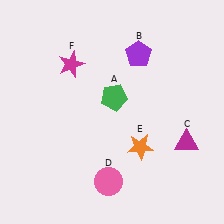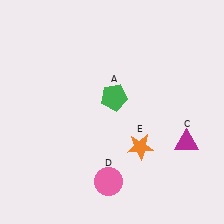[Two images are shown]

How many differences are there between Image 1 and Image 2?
There are 2 differences between the two images.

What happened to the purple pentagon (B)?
The purple pentagon (B) was removed in Image 2. It was in the top-right area of Image 1.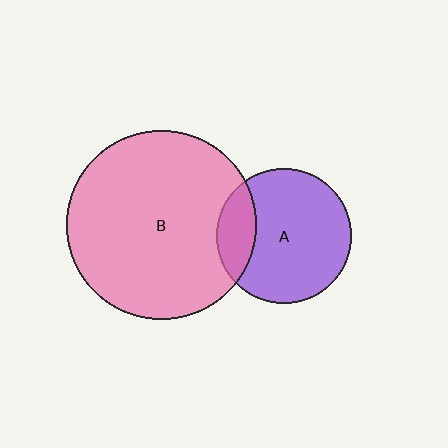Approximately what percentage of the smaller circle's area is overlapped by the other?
Approximately 20%.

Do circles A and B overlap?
Yes.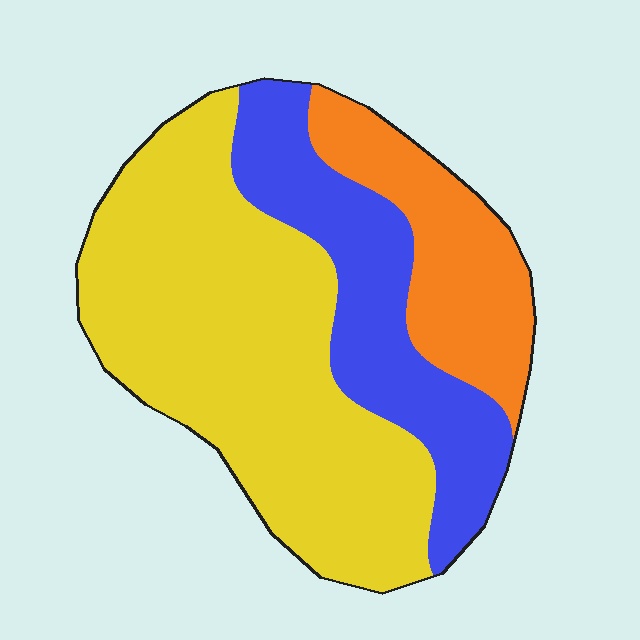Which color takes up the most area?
Yellow, at roughly 55%.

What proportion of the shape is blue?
Blue covers about 25% of the shape.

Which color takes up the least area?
Orange, at roughly 20%.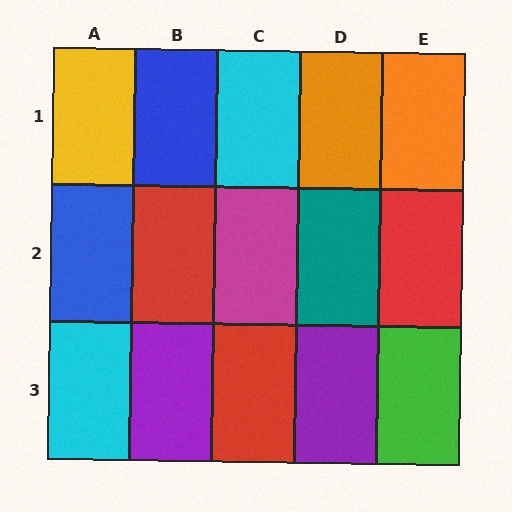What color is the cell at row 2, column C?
Magenta.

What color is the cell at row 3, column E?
Green.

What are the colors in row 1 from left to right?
Yellow, blue, cyan, orange, orange.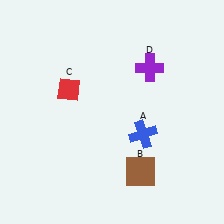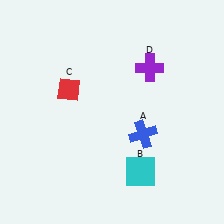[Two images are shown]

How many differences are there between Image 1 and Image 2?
There is 1 difference between the two images.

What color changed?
The square (B) changed from brown in Image 1 to cyan in Image 2.